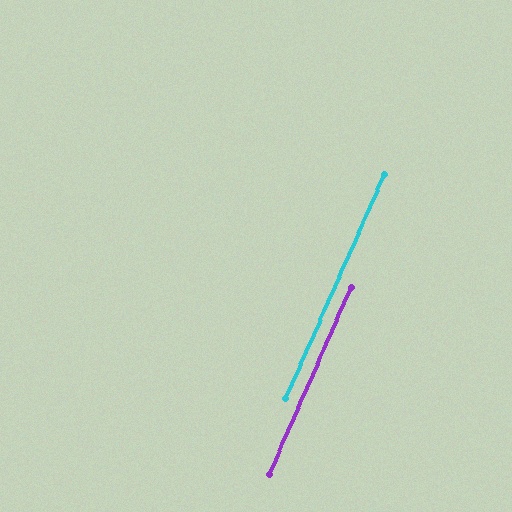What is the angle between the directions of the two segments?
Approximately 0 degrees.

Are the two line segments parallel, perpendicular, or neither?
Parallel — their directions differ by only 0.1°.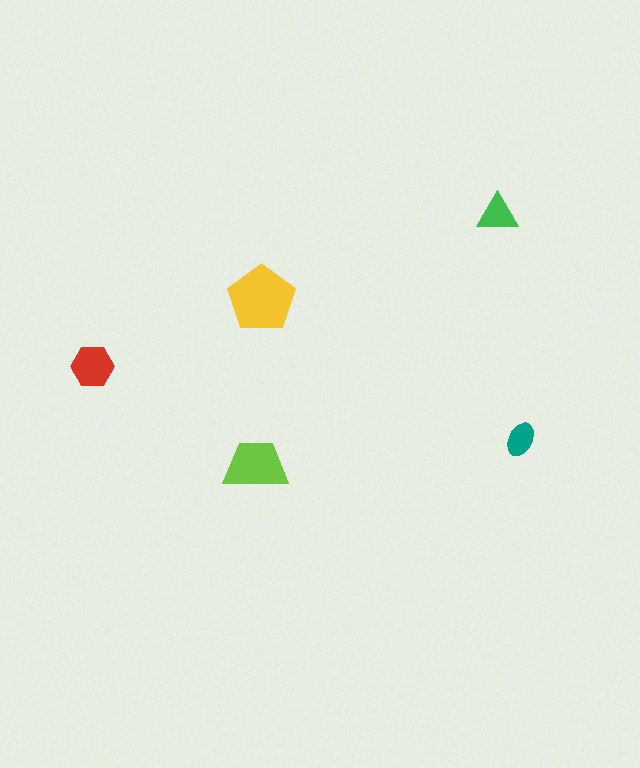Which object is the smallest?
The teal ellipse.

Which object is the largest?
The yellow pentagon.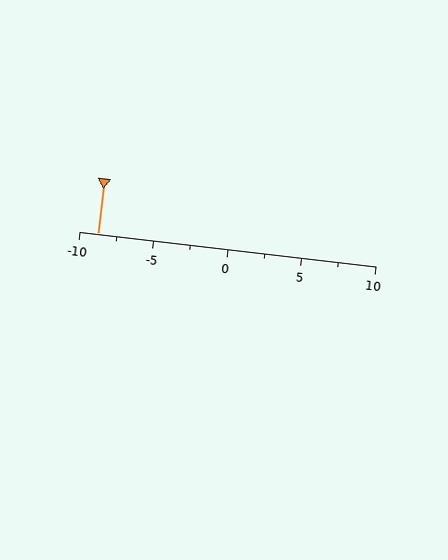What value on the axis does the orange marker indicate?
The marker indicates approximately -8.8.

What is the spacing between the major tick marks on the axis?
The major ticks are spaced 5 apart.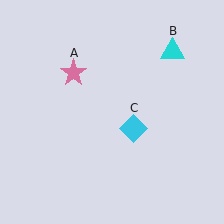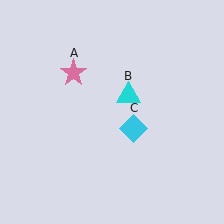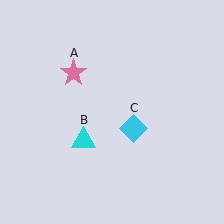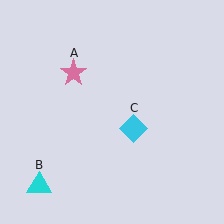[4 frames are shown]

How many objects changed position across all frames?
1 object changed position: cyan triangle (object B).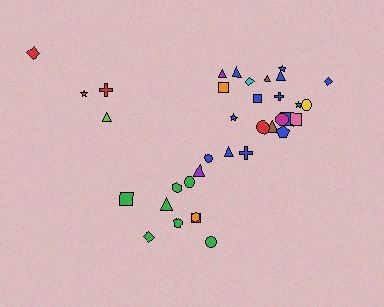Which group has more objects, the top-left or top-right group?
The top-right group.